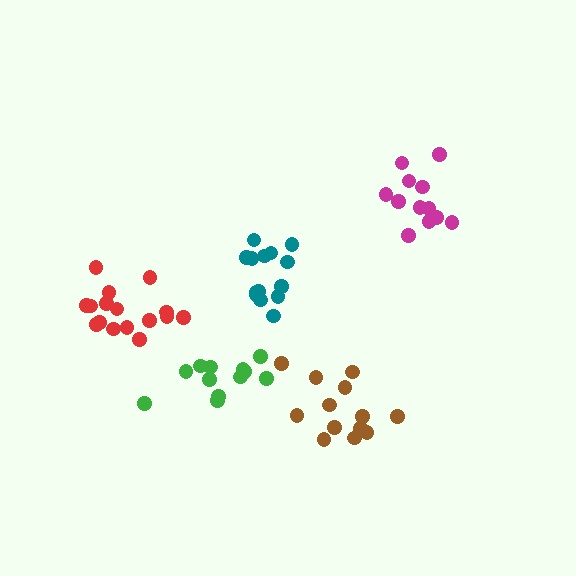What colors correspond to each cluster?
The clusters are colored: magenta, teal, brown, red, green.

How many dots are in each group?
Group 1: 12 dots, Group 2: 14 dots, Group 3: 13 dots, Group 4: 16 dots, Group 5: 13 dots (68 total).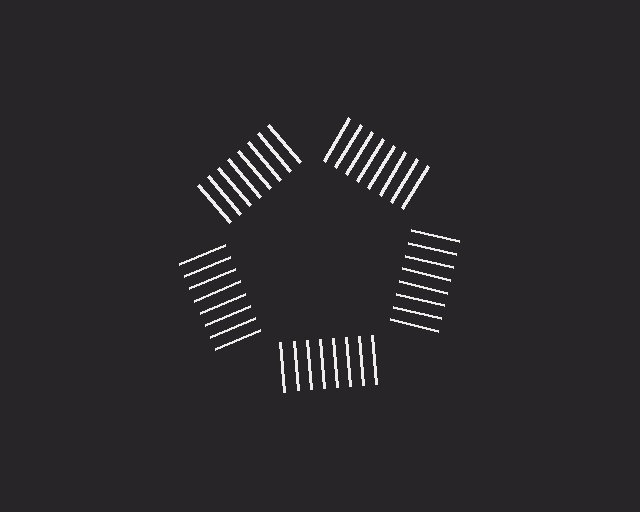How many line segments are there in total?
40 — 8 along each of the 5 edges.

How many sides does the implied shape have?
5 sides — the line-ends trace a pentagon.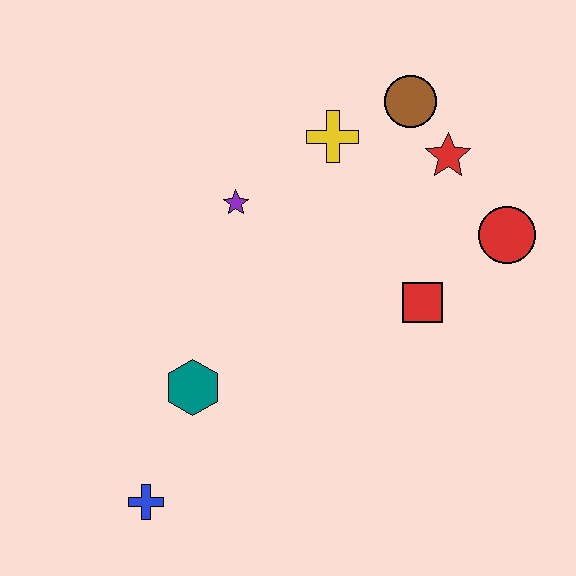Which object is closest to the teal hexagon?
The blue cross is closest to the teal hexagon.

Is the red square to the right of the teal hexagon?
Yes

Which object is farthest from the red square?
The blue cross is farthest from the red square.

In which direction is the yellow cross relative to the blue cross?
The yellow cross is above the blue cross.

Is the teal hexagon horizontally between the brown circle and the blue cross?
Yes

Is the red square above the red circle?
No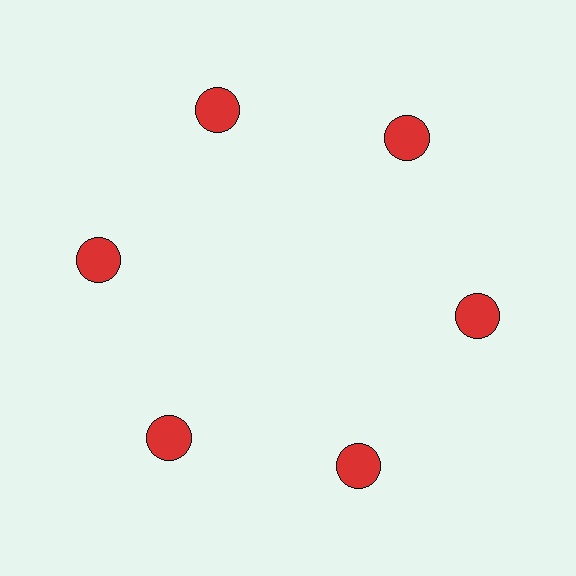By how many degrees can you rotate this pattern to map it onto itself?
The pattern maps onto itself every 60 degrees of rotation.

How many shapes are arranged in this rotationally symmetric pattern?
There are 6 shapes, arranged in 6 groups of 1.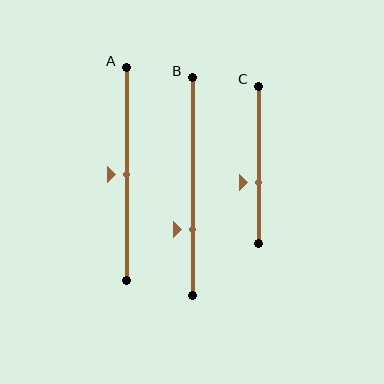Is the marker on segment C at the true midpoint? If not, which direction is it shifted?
No, the marker on segment C is shifted downward by about 11% of the segment length.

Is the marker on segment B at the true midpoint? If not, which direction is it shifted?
No, the marker on segment B is shifted downward by about 20% of the segment length.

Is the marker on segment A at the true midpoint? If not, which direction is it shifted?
Yes, the marker on segment A is at the true midpoint.